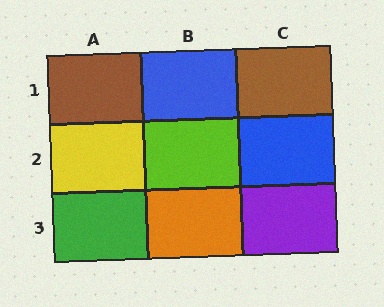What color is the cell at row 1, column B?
Blue.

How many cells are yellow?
1 cell is yellow.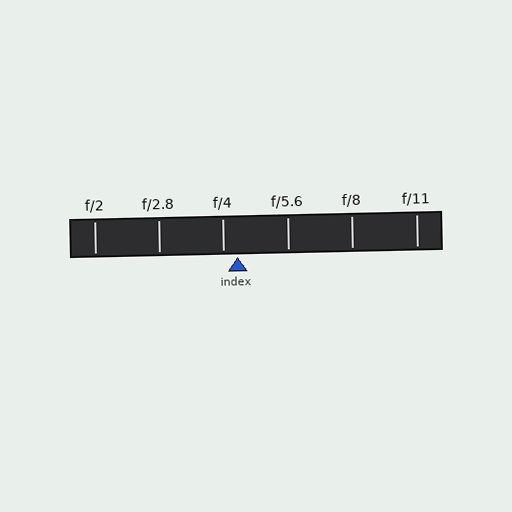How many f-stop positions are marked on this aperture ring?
There are 6 f-stop positions marked.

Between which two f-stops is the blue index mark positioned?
The index mark is between f/4 and f/5.6.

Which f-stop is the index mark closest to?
The index mark is closest to f/4.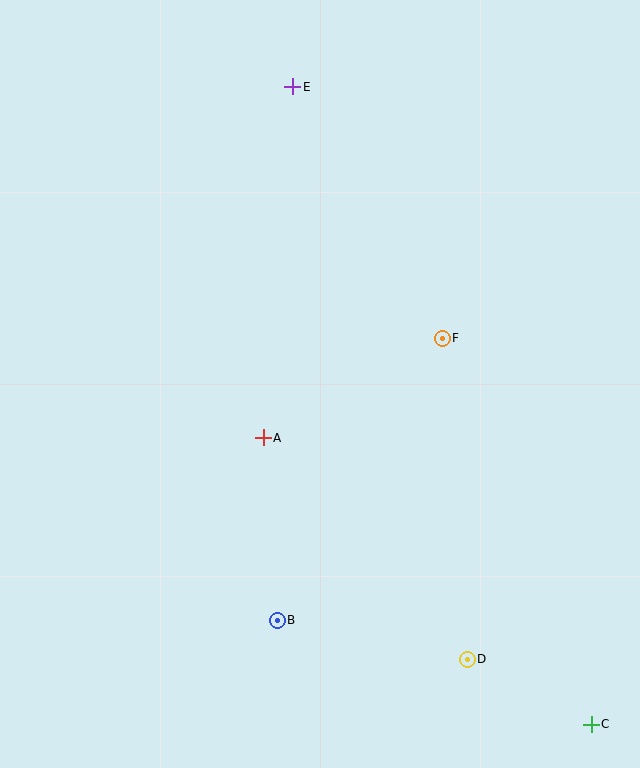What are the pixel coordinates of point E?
Point E is at (293, 87).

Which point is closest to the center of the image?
Point A at (263, 438) is closest to the center.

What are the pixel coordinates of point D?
Point D is at (467, 659).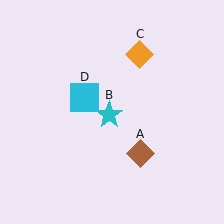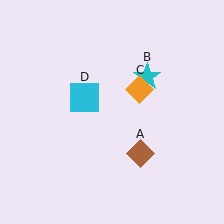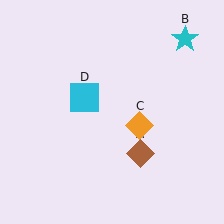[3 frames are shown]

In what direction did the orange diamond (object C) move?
The orange diamond (object C) moved down.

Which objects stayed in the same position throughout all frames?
Brown diamond (object A) and cyan square (object D) remained stationary.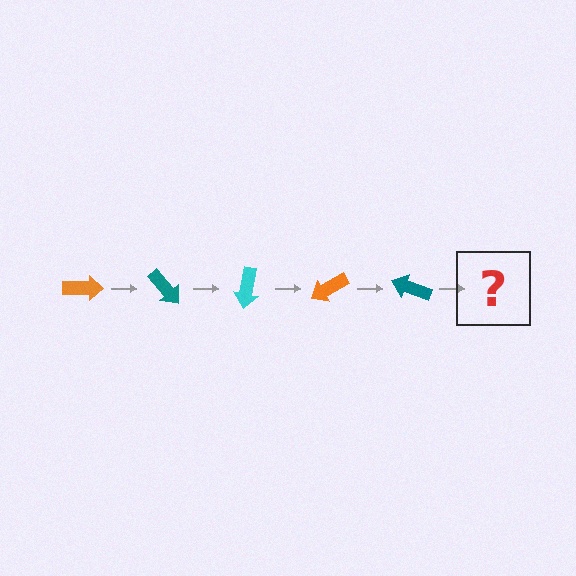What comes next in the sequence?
The next element should be a cyan arrow, rotated 250 degrees from the start.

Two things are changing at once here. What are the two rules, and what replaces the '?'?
The two rules are that it rotates 50 degrees each step and the color cycles through orange, teal, and cyan. The '?' should be a cyan arrow, rotated 250 degrees from the start.